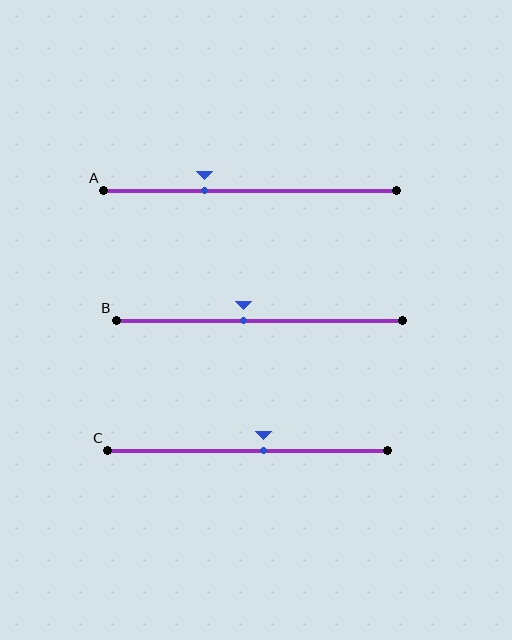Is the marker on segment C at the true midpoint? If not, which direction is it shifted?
No, the marker on segment C is shifted to the right by about 5% of the segment length.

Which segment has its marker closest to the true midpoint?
Segment B has its marker closest to the true midpoint.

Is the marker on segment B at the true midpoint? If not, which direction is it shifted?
No, the marker on segment B is shifted to the left by about 5% of the segment length.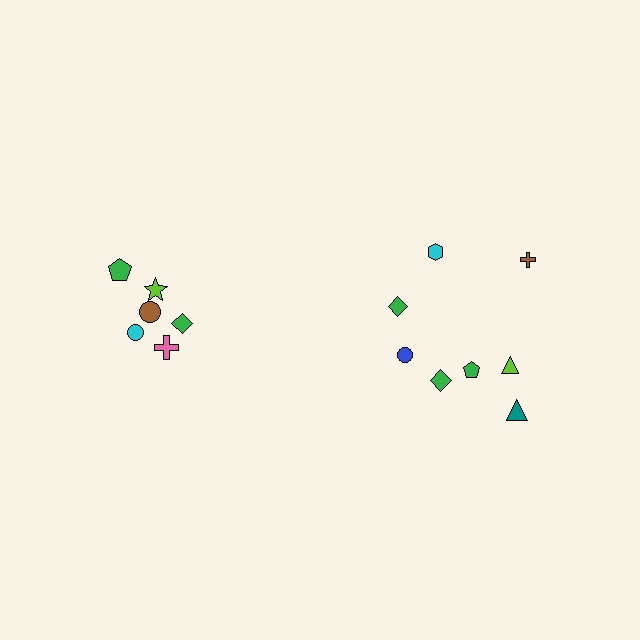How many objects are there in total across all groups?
There are 14 objects.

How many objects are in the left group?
There are 6 objects.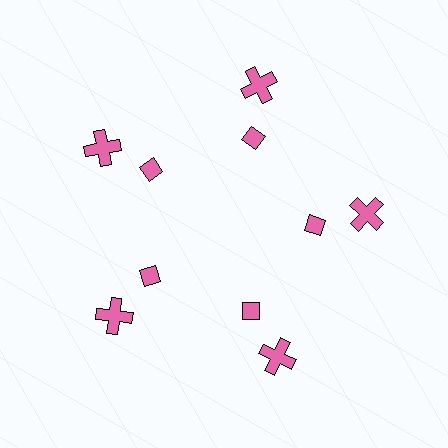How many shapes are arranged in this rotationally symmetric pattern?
There are 10 shapes, arranged in 5 groups of 2.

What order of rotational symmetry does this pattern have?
This pattern has 5-fold rotational symmetry.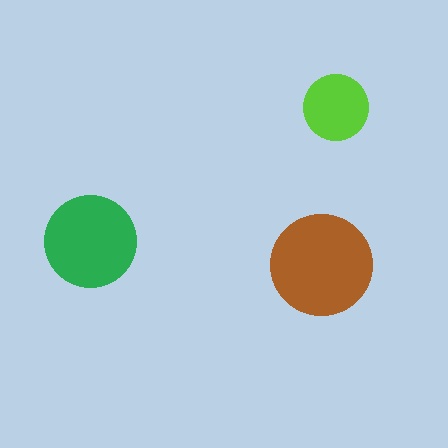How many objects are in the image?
There are 3 objects in the image.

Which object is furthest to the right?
The lime circle is rightmost.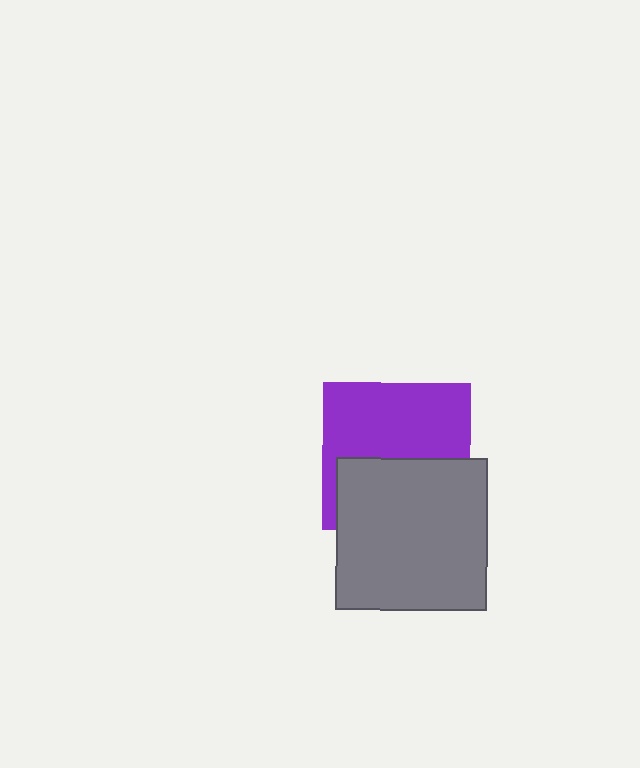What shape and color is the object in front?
The object in front is a gray square.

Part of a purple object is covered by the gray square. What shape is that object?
It is a square.